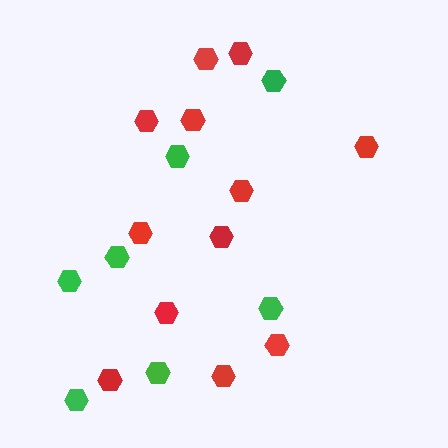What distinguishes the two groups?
There are 2 groups: one group of red hexagons (12) and one group of green hexagons (7).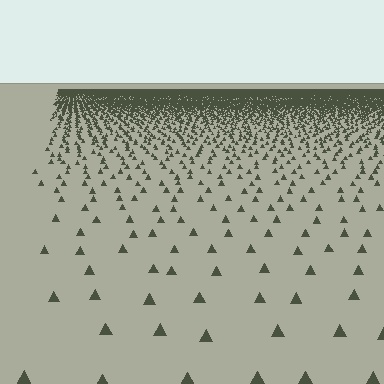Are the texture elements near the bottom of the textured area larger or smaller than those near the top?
Larger. Near the bottom, elements are closer to the viewer and appear at a bigger on-screen size.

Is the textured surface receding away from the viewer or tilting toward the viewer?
The surface is receding away from the viewer. Texture elements get smaller and denser toward the top.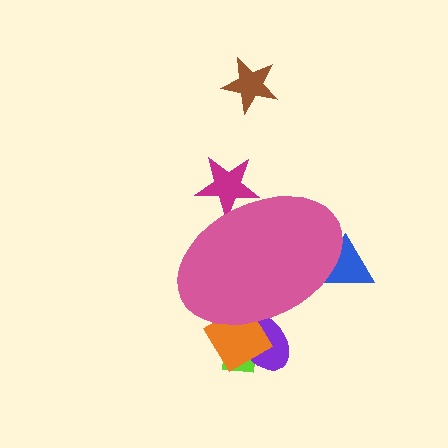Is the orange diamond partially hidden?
Yes, the orange diamond is partially hidden behind the pink ellipse.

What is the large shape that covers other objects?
A pink ellipse.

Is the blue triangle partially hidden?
Yes, the blue triangle is partially hidden behind the pink ellipse.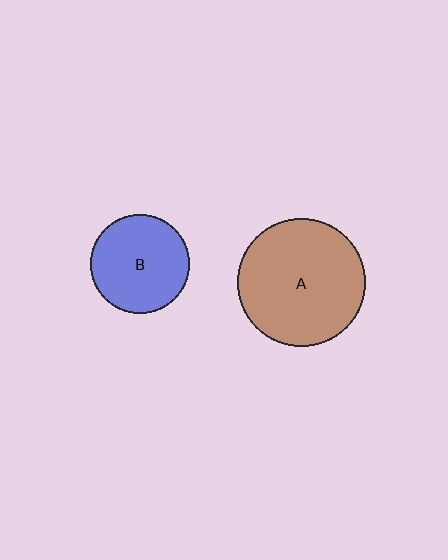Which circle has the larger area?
Circle A (brown).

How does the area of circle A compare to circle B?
Approximately 1.7 times.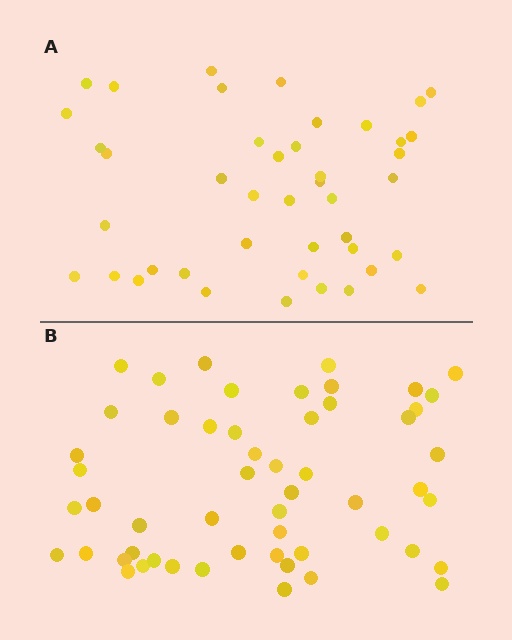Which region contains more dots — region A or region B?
Region B (the bottom region) has more dots.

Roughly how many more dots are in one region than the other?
Region B has roughly 12 or so more dots than region A.